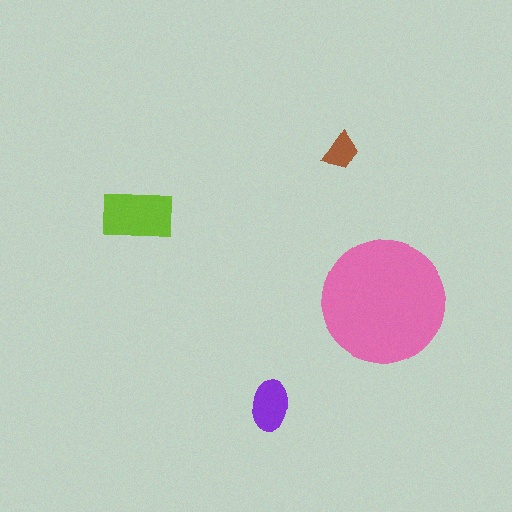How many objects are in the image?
There are 4 objects in the image.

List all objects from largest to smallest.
The pink circle, the lime rectangle, the purple ellipse, the brown trapezoid.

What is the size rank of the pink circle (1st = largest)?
1st.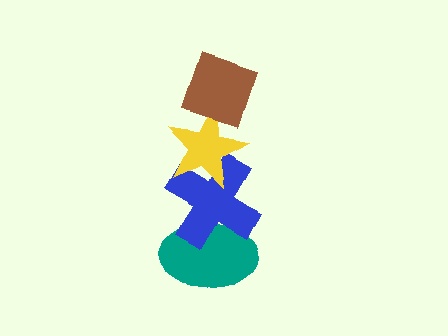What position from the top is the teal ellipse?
The teal ellipse is 4th from the top.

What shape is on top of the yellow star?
The brown diamond is on top of the yellow star.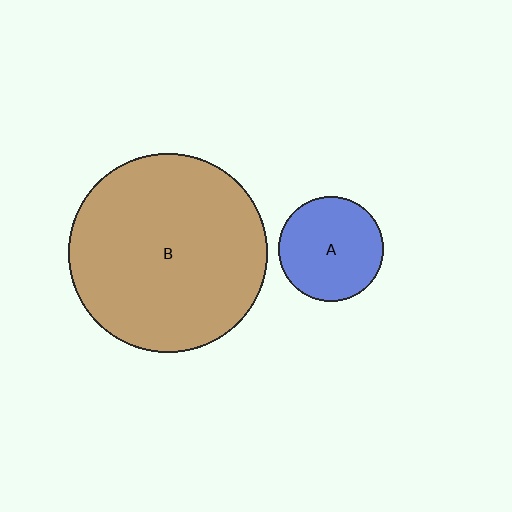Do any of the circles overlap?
No, none of the circles overlap.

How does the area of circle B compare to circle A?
Approximately 3.6 times.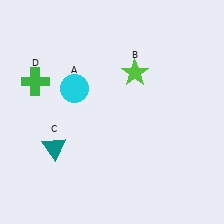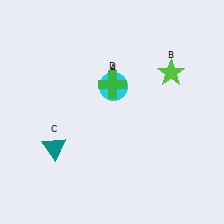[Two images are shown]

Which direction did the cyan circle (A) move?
The cyan circle (A) moved right.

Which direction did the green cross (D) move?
The green cross (D) moved right.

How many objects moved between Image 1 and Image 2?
3 objects moved between the two images.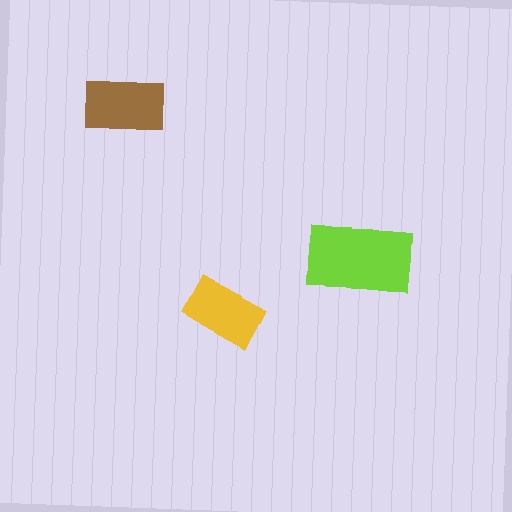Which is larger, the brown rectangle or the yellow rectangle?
The brown one.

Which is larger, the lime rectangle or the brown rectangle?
The lime one.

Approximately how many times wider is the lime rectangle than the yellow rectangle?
About 1.5 times wider.